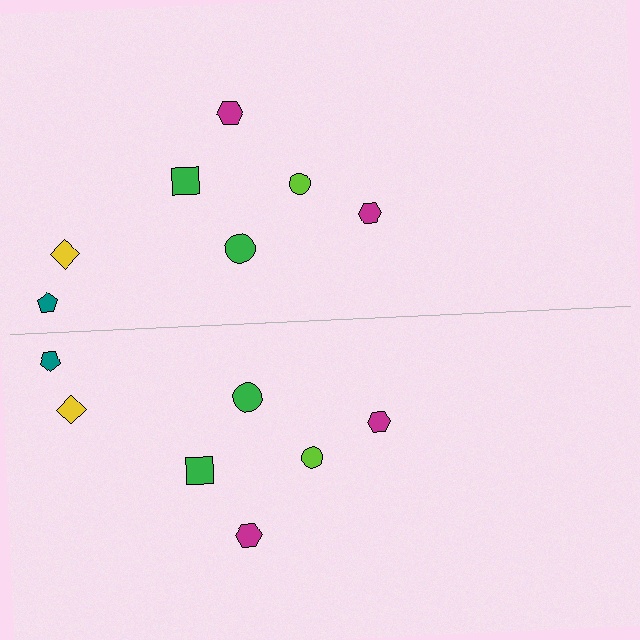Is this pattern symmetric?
Yes, this pattern has bilateral (reflection) symmetry.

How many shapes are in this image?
There are 14 shapes in this image.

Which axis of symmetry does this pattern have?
The pattern has a horizontal axis of symmetry running through the center of the image.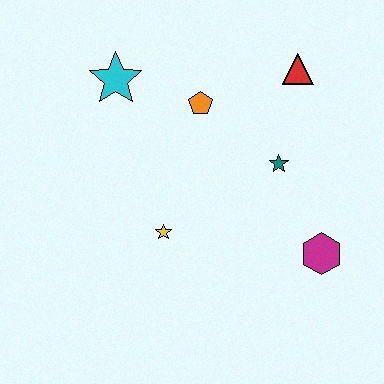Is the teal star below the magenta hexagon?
No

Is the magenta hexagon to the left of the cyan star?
No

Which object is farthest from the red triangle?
The yellow star is farthest from the red triangle.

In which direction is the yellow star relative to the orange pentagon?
The yellow star is below the orange pentagon.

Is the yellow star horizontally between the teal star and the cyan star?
Yes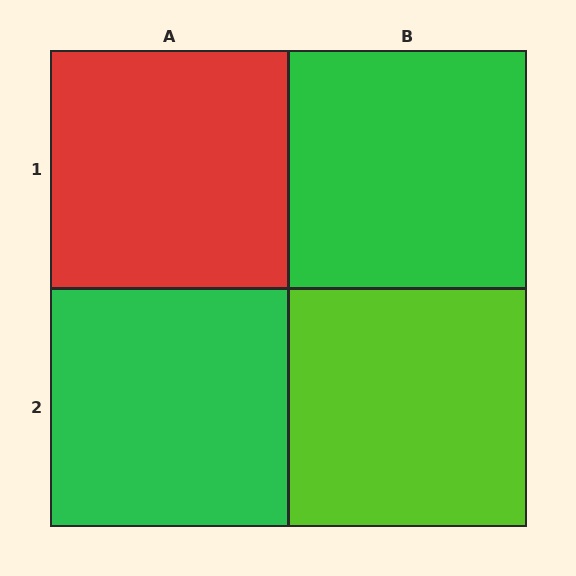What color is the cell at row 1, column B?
Green.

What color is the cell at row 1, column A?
Red.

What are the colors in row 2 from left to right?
Green, lime.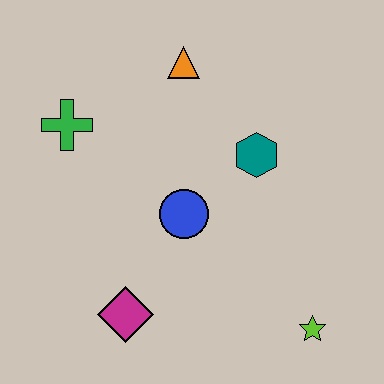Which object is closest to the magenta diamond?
The blue circle is closest to the magenta diamond.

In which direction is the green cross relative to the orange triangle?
The green cross is to the left of the orange triangle.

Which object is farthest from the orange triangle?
The lime star is farthest from the orange triangle.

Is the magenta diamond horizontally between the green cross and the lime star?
Yes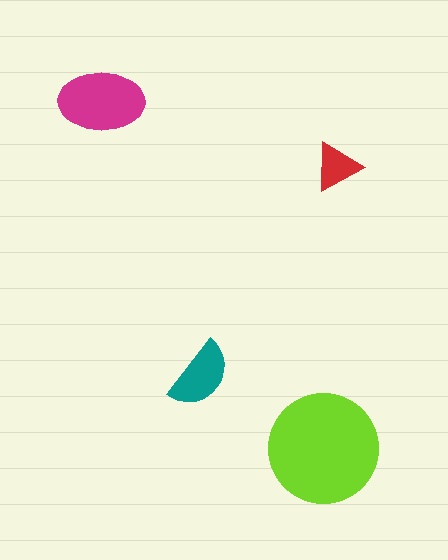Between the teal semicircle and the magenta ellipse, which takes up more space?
The magenta ellipse.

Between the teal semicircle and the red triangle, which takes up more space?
The teal semicircle.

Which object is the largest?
The lime circle.